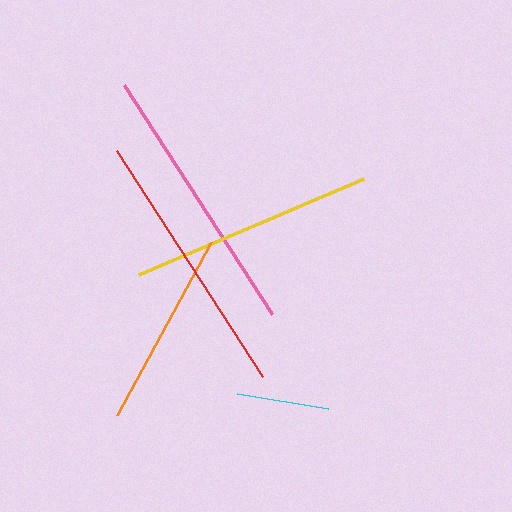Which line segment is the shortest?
The cyan line is the shortest at approximately 93 pixels.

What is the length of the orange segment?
The orange segment is approximately 197 pixels long.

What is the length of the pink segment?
The pink segment is approximately 272 pixels long.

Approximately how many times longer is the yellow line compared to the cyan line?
The yellow line is approximately 2.6 times the length of the cyan line.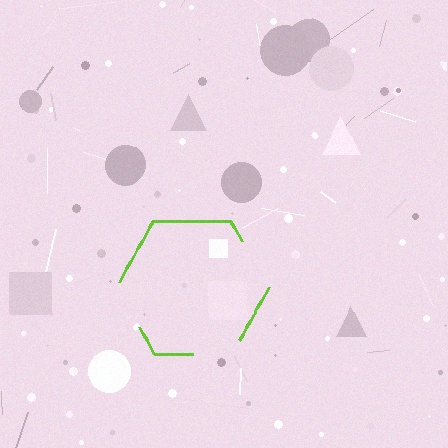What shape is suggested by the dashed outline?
The dashed outline suggests a hexagon.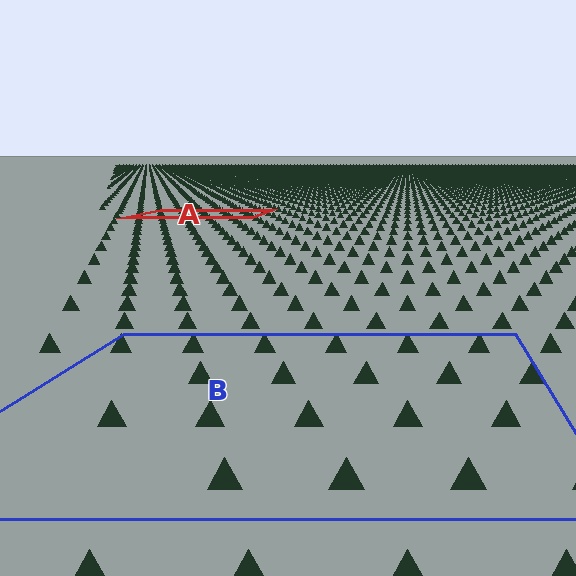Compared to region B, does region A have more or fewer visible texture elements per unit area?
Region A has more texture elements per unit area — they are packed more densely because it is farther away.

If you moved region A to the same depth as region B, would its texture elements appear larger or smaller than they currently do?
They would appear larger. At a closer depth, the same texture elements are projected at a bigger on-screen size.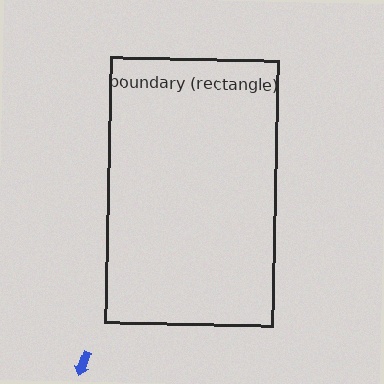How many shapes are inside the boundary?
0 inside, 1 outside.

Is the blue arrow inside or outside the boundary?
Outside.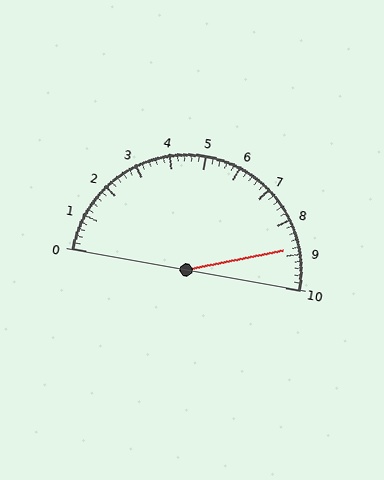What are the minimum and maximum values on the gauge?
The gauge ranges from 0 to 10.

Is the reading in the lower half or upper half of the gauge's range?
The reading is in the upper half of the range (0 to 10).